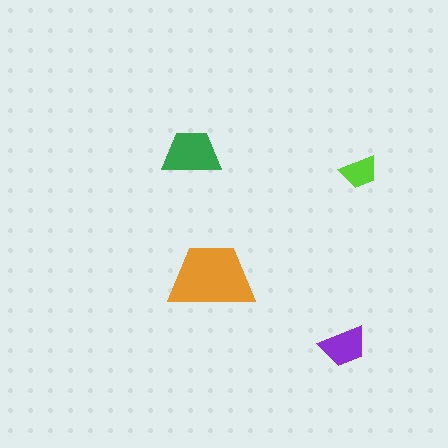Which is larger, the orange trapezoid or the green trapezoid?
The orange one.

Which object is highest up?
The green trapezoid is topmost.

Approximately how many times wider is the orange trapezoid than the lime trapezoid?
About 2 times wider.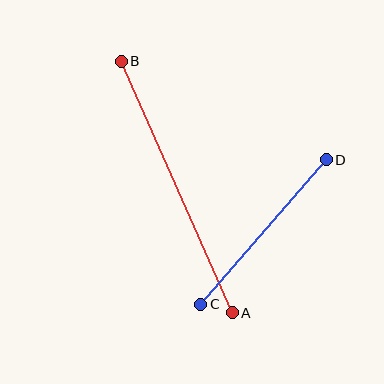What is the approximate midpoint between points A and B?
The midpoint is at approximately (177, 187) pixels.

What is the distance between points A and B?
The distance is approximately 275 pixels.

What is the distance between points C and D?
The distance is approximately 191 pixels.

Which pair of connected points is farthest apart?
Points A and B are farthest apart.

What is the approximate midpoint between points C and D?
The midpoint is at approximately (263, 232) pixels.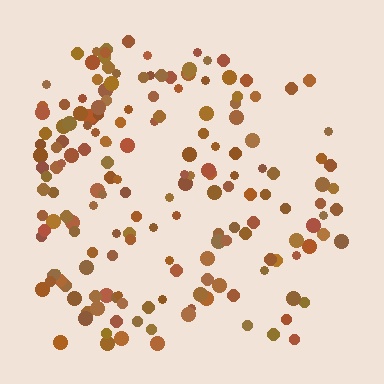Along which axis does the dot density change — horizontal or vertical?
Horizontal.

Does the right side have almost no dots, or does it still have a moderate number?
Still a moderate number, just noticeably fewer than the left.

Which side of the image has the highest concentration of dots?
The left.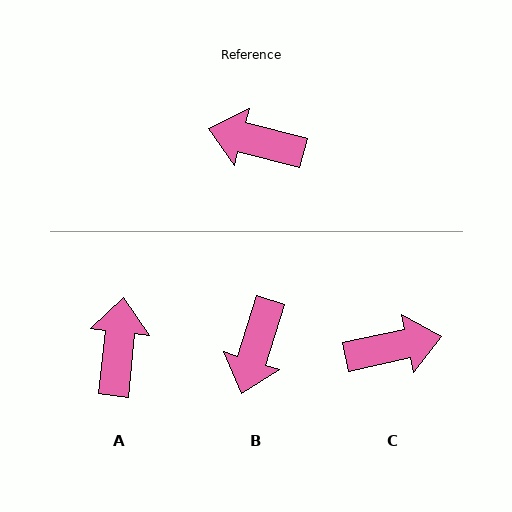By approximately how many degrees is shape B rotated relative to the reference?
Approximately 87 degrees counter-clockwise.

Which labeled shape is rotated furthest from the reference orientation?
C, about 153 degrees away.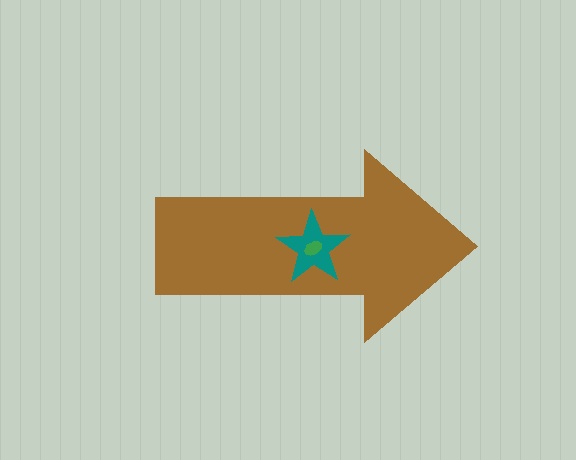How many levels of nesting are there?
3.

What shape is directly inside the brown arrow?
The teal star.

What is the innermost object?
The green ellipse.